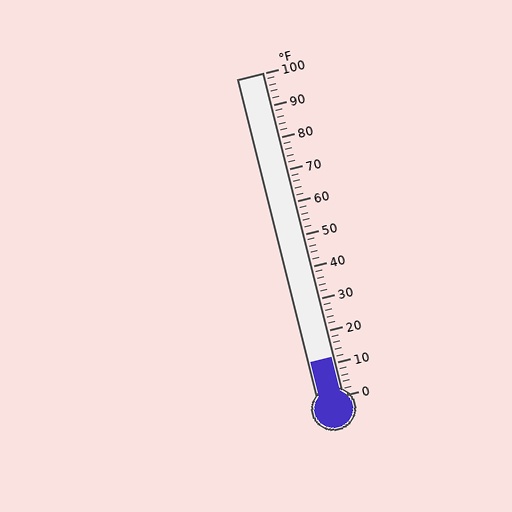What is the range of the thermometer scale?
The thermometer scale ranges from 0°F to 100°F.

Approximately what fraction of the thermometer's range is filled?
The thermometer is filled to approximately 10% of its range.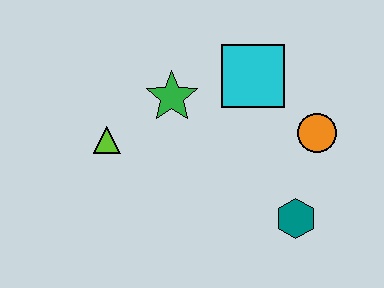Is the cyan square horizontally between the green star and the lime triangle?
No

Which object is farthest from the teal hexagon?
The lime triangle is farthest from the teal hexagon.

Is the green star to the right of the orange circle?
No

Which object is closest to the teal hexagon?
The orange circle is closest to the teal hexagon.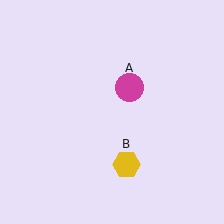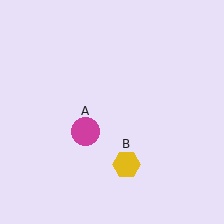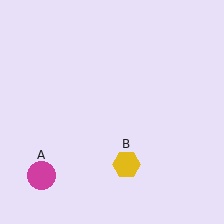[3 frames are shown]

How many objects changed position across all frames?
1 object changed position: magenta circle (object A).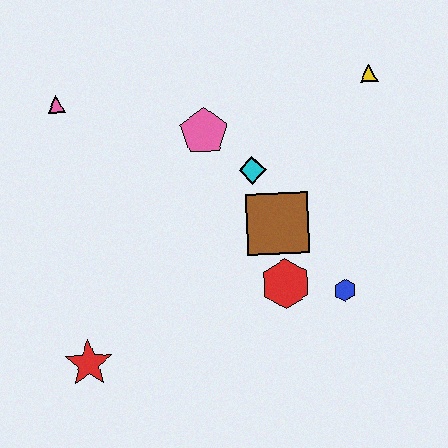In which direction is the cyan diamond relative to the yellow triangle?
The cyan diamond is to the left of the yellow triangle.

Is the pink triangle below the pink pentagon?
No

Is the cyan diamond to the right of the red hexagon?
No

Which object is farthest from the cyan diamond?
The red star is farthest from the cyan diamond.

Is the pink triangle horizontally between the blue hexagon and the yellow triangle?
No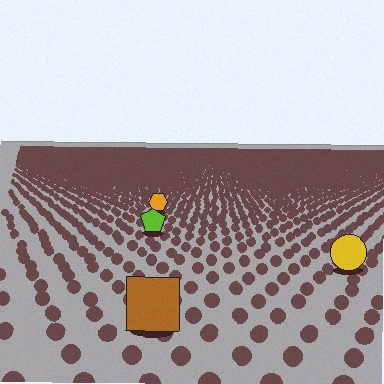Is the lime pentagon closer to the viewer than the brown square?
No. The brown square is closer — you can tell from the texture gradient: the ground texture is coarser near it.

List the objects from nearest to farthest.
From nearest to farthest: the brown square, the yellow circle, the lime pentagon, the orange hexagon.